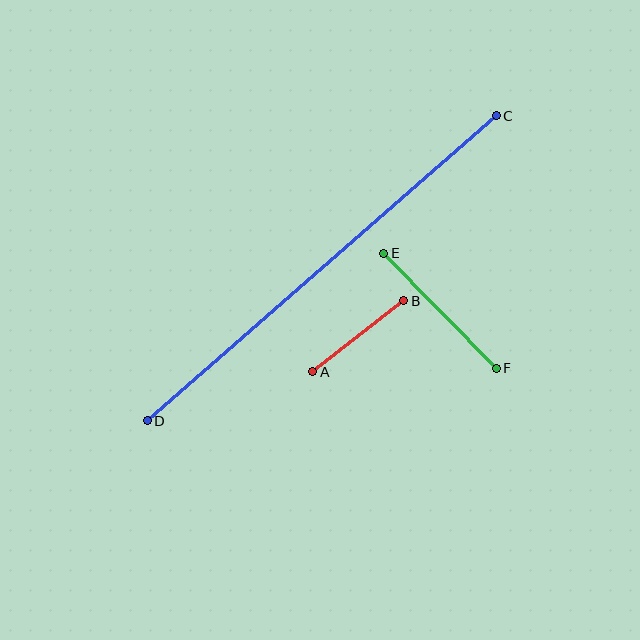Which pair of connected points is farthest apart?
Points C and D are farthest apart.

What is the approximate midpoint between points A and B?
The midpoint is at approximately (358, 336) pixels.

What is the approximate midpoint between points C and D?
The midpoint is at approximately (322, 268) pixels.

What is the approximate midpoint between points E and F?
The midpoint is at approximately (440, 311) pixels.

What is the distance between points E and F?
The distance is approximately 161 pixels.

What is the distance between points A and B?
The distance is approximately 115 pixels.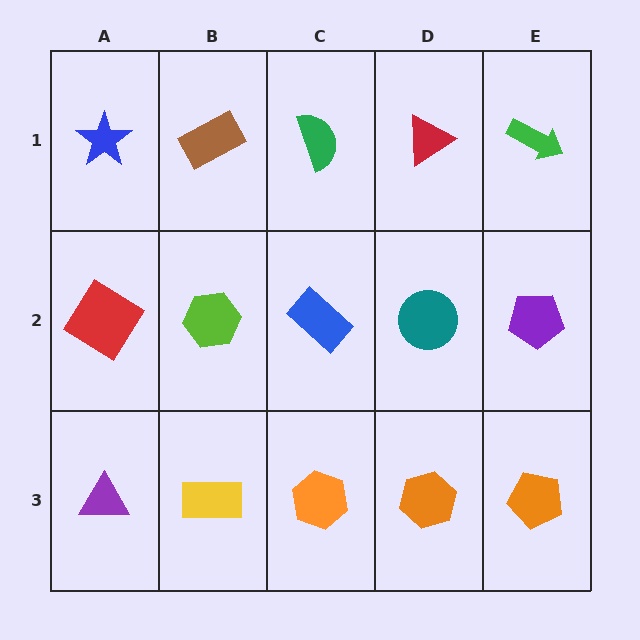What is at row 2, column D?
A teal circle.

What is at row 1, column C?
A green semicircle.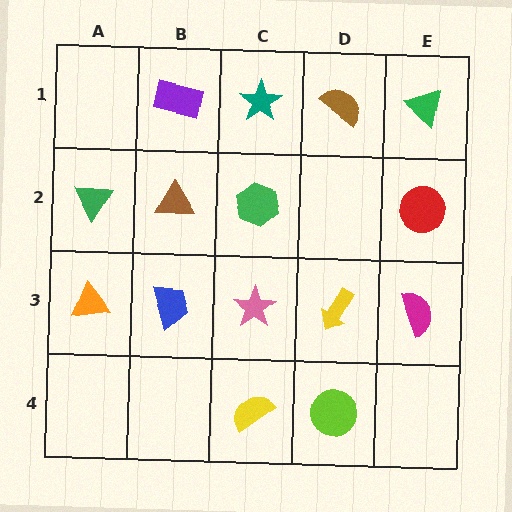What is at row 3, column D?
A yellow arrow.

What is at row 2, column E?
A red circle.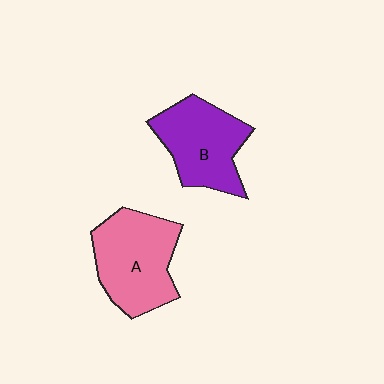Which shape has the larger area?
Shape A (pink).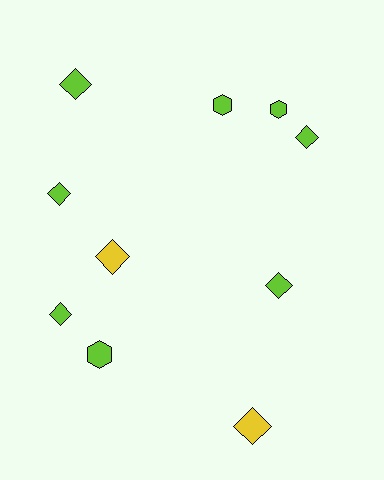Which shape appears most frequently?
Diamond, with 7 objects.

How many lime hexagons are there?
There are 3 lime hexagons.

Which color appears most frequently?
Lime, with 8 objects.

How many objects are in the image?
There are 10 objects.